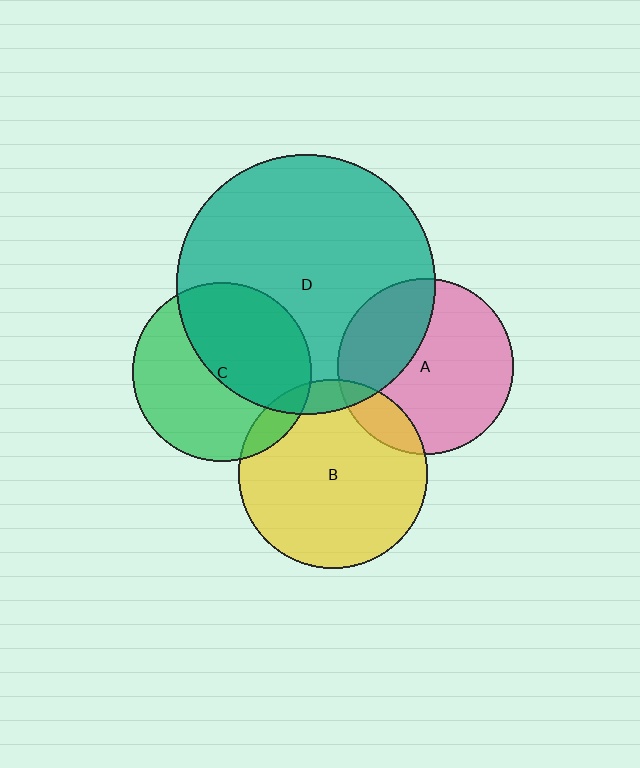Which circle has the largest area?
Circle D (teal).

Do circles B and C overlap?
Yes.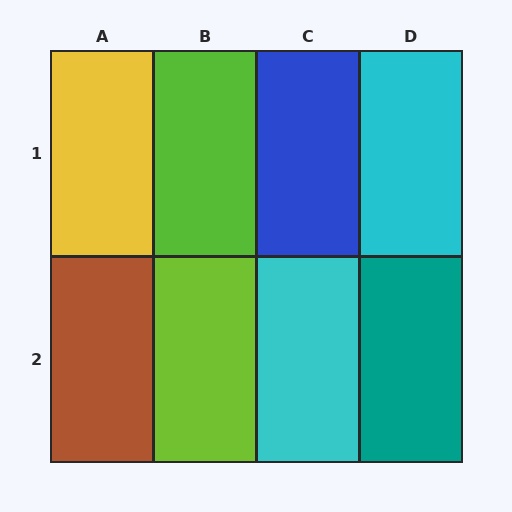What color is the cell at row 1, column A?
Yellow.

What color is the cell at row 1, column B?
Lime.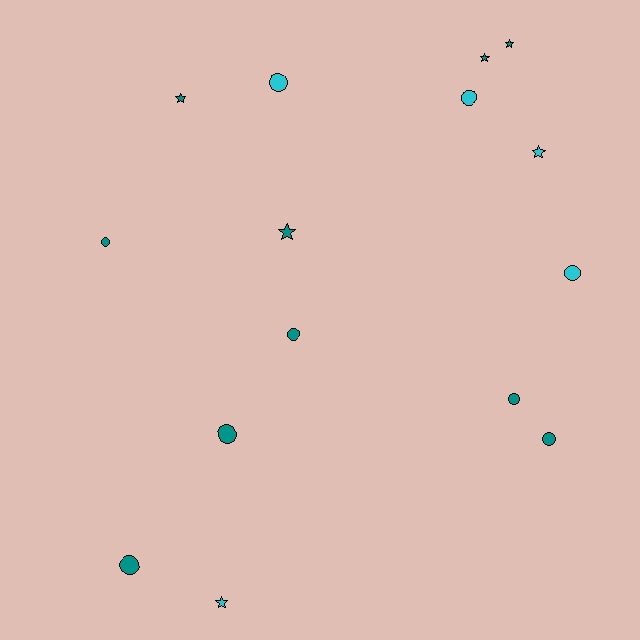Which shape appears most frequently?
Circle, with 9 objects.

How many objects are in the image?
There are 15 objects.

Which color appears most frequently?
Teal, with 10 objects.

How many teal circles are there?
There are 6 teal circles.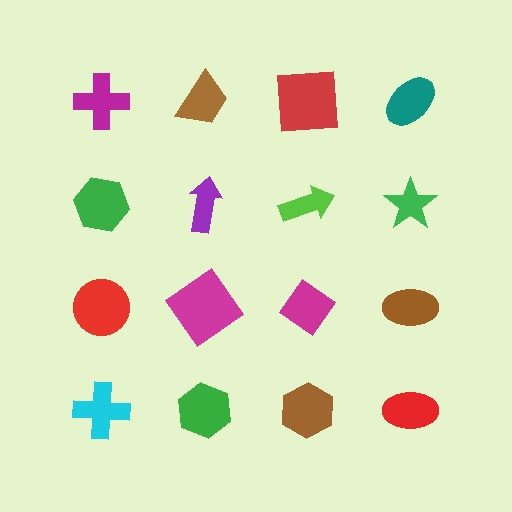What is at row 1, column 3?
A red square.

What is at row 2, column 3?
A lime arrow.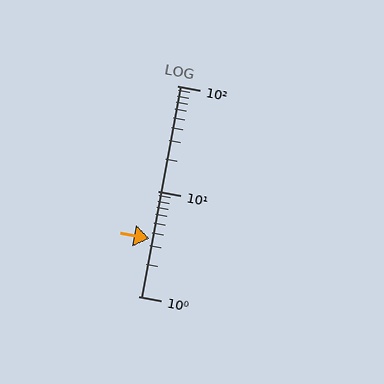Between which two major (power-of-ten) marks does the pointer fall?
The pointer is between 1 and 10.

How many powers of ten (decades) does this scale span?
The scale spans 2 decades, from 1 to 100.